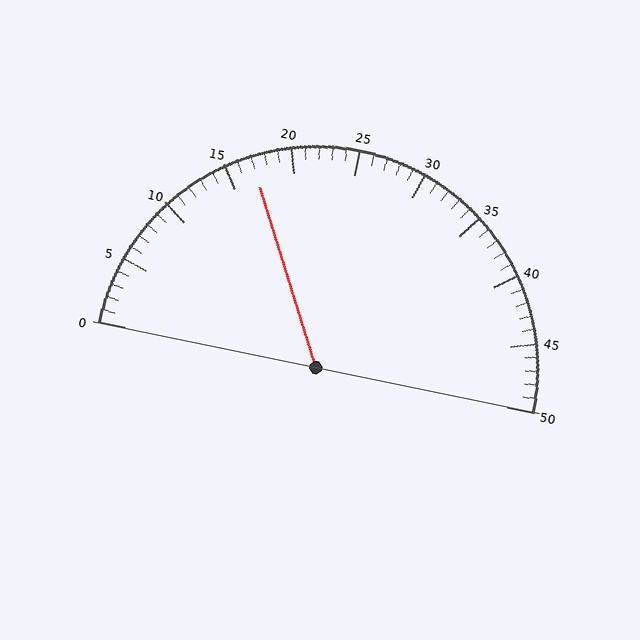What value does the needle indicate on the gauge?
The needle indicates approximately 17.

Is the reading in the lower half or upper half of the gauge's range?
The reading is in the lower half of the range (0 to 50).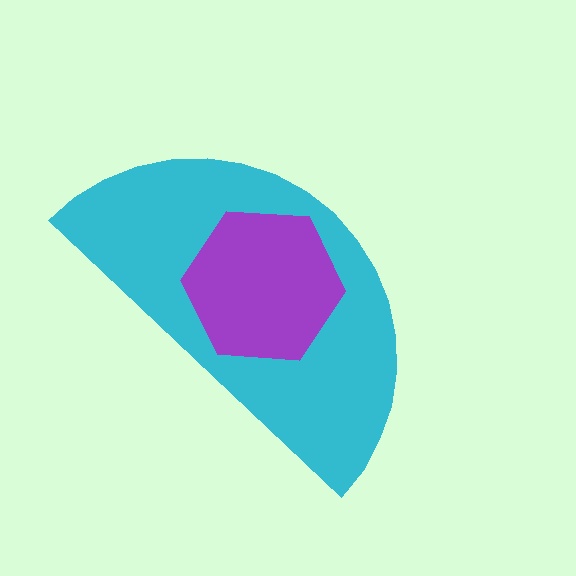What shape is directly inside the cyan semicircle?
The purple hexagon.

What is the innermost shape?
The purple hexagon.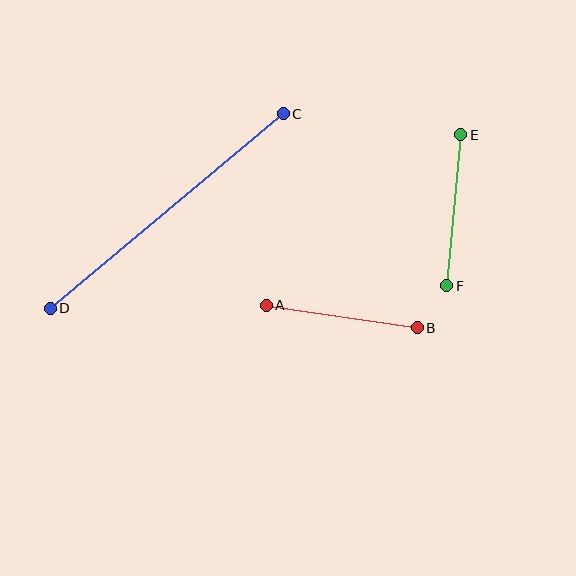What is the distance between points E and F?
The distance is approximately 152 pixels.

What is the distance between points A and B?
The distance is approximately 152 pixels.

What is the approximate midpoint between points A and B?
The midpoint is at approximately (342, 317) pixels.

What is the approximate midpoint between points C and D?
The midpoint is at approximately (167, 211) pixels.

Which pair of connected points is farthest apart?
Points C and D are farthest apart.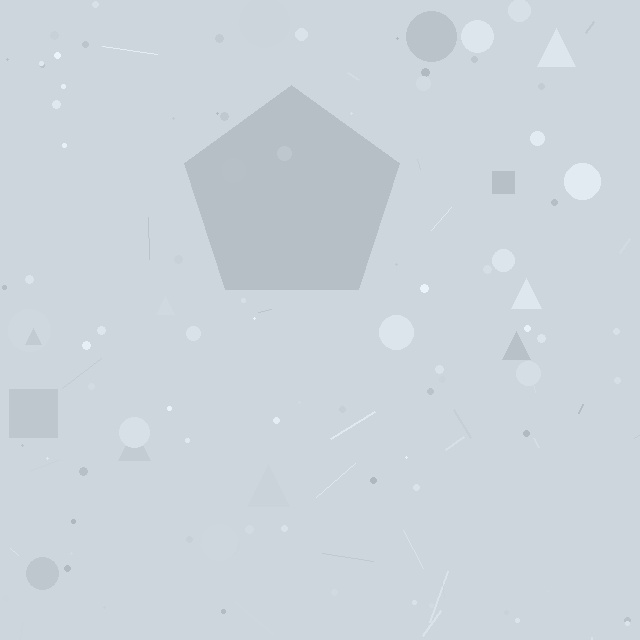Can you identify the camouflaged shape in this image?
The camouflaged shape is a pentagon.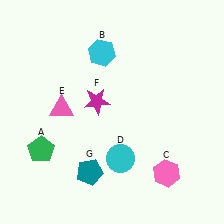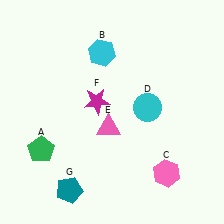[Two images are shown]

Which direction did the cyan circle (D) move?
The cyan circle (D) moved up.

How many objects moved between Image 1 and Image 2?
3 objects moved between the two images.